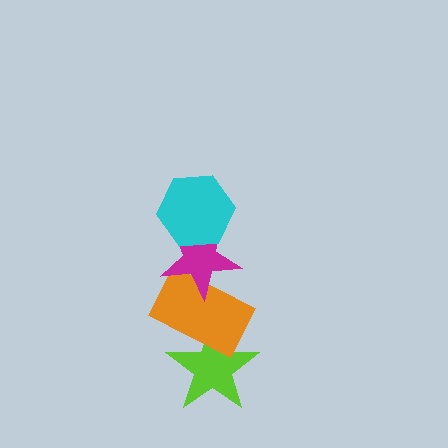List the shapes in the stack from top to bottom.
From top to bottom: the cyan hexagon, the magenta star, the orange rectangle, the lime star.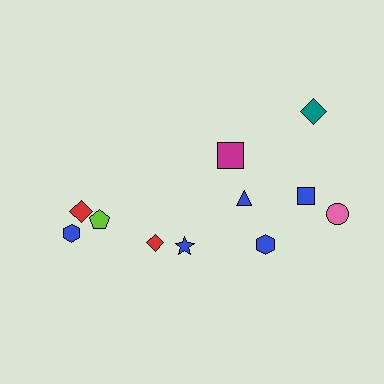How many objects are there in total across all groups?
There are 11 objects.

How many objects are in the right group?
There are 7 objects.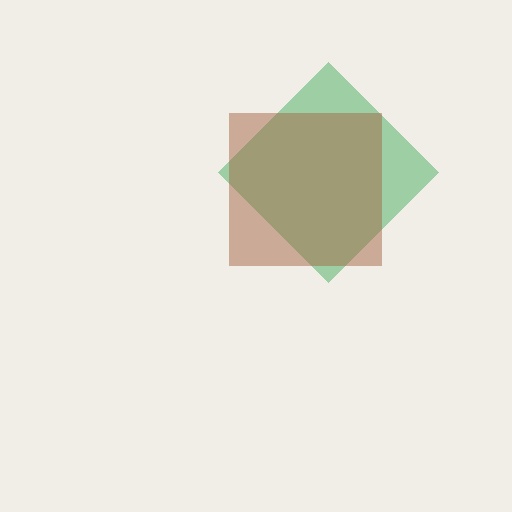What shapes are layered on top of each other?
The layered shapes are: a green diamond, a brown square.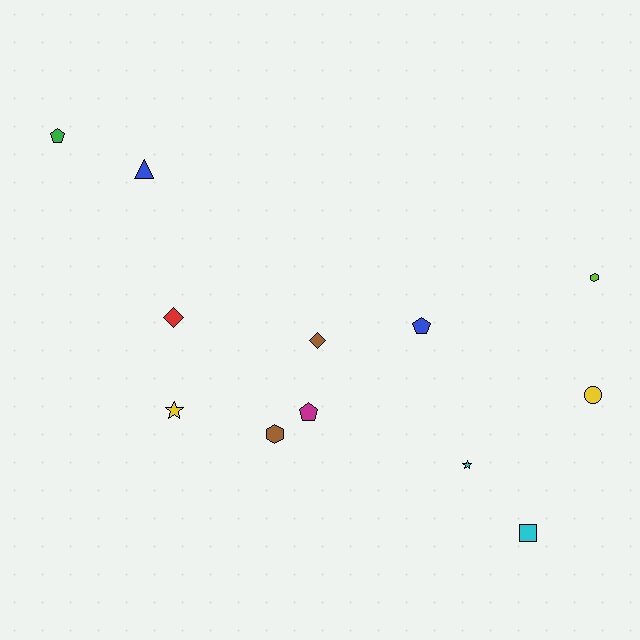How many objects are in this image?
There are 12 objects.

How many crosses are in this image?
There are no crosses.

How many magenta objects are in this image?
There is 1 magenta object.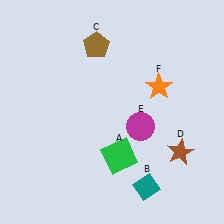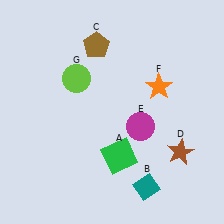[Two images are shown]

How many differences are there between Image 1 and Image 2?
There is 1 difference between the two images.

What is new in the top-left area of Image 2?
A lime circle (G) was added in the top-left area of Image 2.